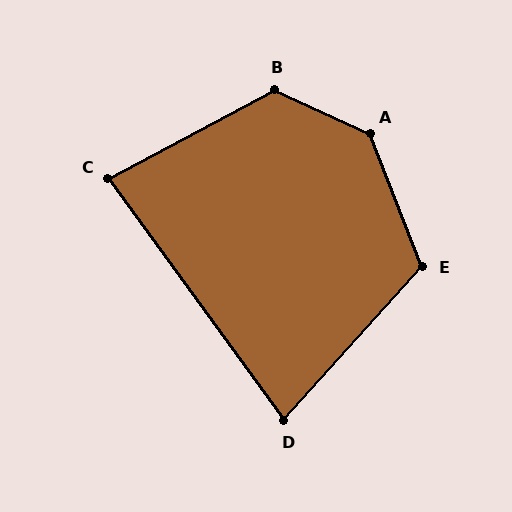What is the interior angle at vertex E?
Approximately 116 degrees (obtuse).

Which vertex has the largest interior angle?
A, at approximately 136 degrees.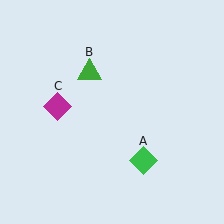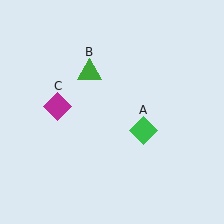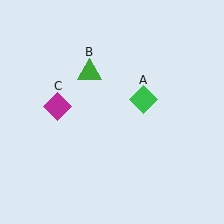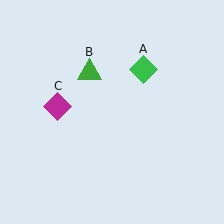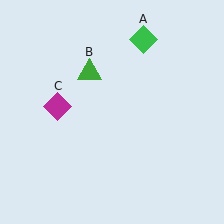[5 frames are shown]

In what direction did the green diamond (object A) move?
The green diamond (object A) moved up.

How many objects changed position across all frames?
1 object changed position: green diamond (object A).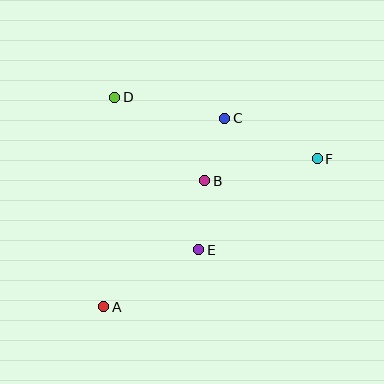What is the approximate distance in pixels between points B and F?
The distance between B and F is approximately 115 pixels.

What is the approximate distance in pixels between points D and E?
The distance between D and E is approximately 174 pixels.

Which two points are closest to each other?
Points B and C are closest to each other.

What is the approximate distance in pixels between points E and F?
The distance between E and F is approximately 149 pixels.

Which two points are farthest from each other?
Points A and F are farthest from each other.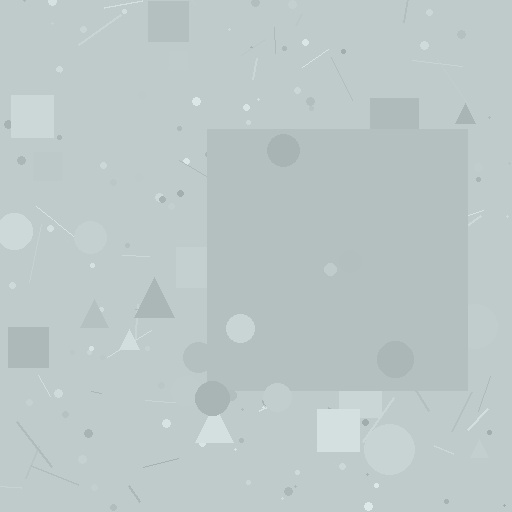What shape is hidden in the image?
A square is hidden in the image.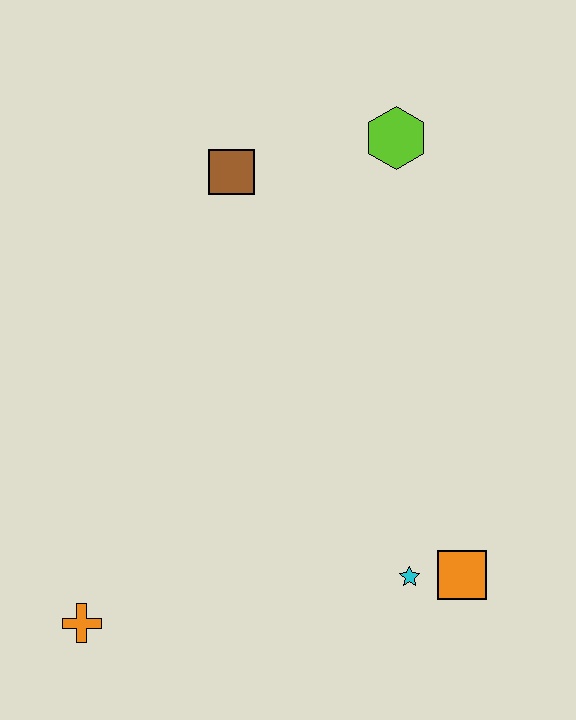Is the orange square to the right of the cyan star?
Yes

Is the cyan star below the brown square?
Yes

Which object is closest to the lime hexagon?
The brown square is closest to the lime hexagon.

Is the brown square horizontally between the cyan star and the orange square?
No